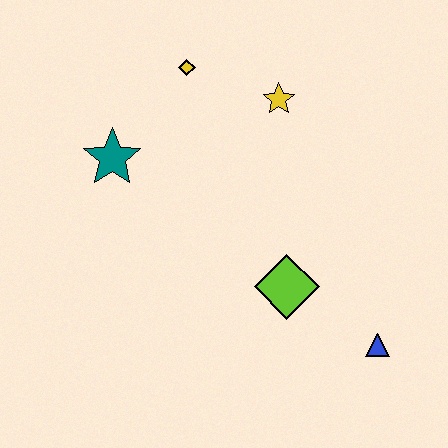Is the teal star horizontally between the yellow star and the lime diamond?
No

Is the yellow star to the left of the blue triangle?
Yes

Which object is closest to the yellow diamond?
The yellow star is closest to the yellow diamond.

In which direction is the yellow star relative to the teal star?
The yellow star is to the right of the teal star.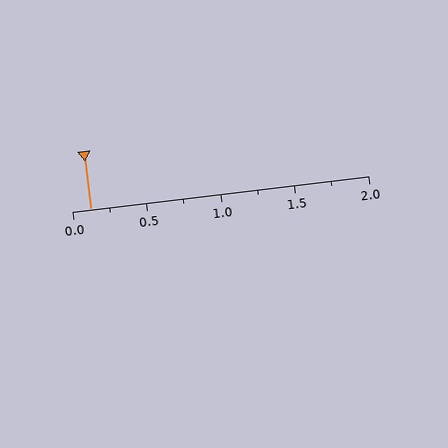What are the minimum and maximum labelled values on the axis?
The axis runs from 0.0 to 2.0.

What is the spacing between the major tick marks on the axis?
The major ticks are spaced 0.5 apart.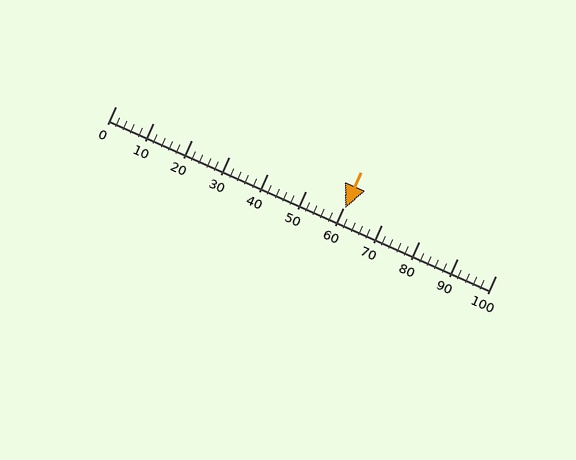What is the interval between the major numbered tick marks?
The major tick marks are spaced 10 units apart.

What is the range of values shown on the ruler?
The ruler shows values from 0 to 100.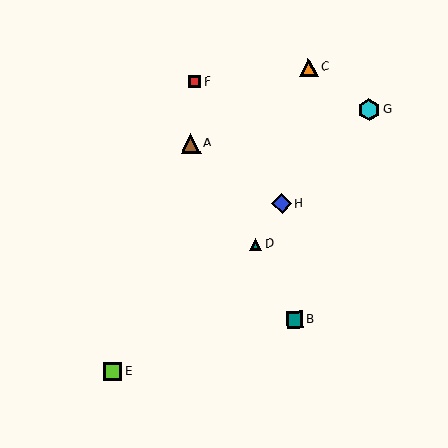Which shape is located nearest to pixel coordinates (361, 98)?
The cyan hexagon (labeled G) at (369, 110) is nearest to that location.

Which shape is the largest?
The cyan hexagon (labeled G) is the largest.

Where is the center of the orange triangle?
The center of the orange triangle is at (309, 67).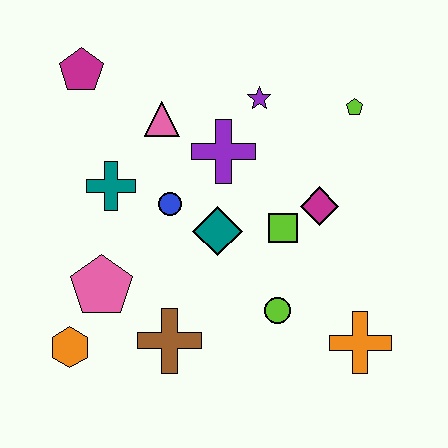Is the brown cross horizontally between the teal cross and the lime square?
Yes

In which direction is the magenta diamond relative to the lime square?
The magenta diamond is to the right of the lime square.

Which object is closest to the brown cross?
The pink pentagon is closest to the brown cross.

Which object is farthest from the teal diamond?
The magenta pentagon is farthest from the teal diamond.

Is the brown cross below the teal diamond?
Yes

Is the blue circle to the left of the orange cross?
Yes